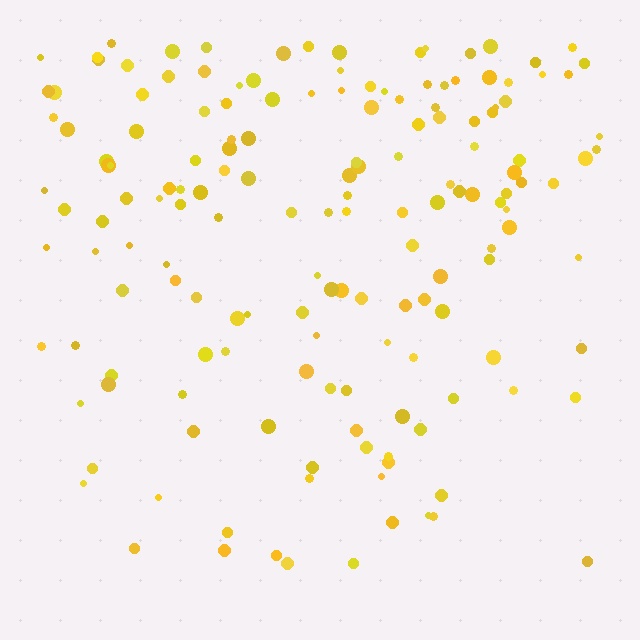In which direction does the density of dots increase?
From bottom to top, with the top side densest.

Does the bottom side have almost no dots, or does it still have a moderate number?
Still a moderate number, just noticeably fewer than the top.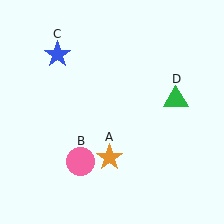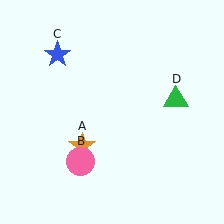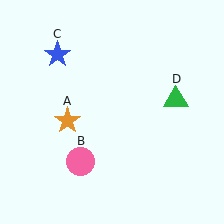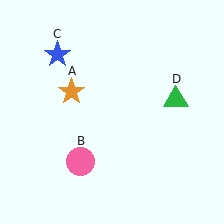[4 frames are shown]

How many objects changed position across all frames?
1 object changed position: orange star (object A).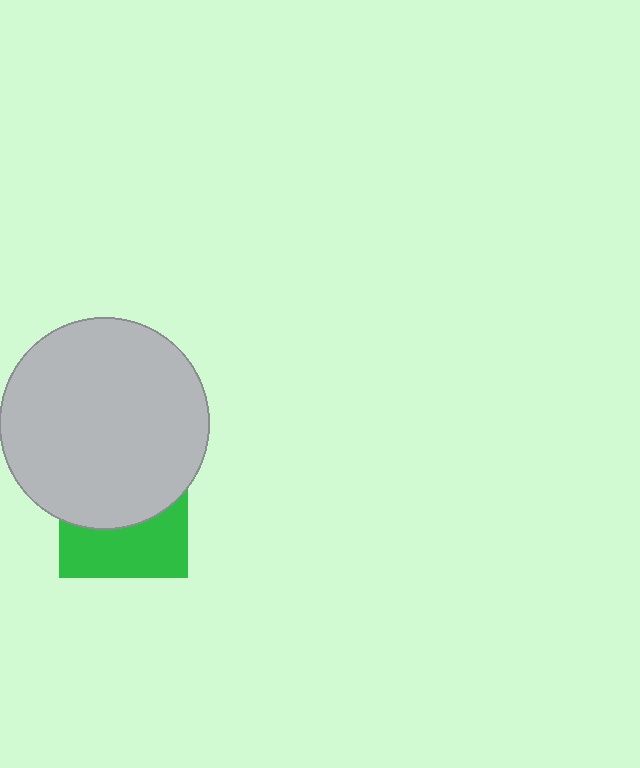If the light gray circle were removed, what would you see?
You would see the complete green square.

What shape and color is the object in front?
The object in front is a light gray circle.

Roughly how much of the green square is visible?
A small part of it is visible (roughly 44%).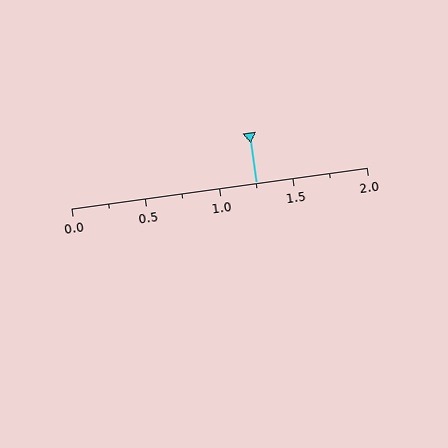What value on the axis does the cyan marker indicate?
The marker indicates approximately 1.25.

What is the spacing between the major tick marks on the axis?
The major ticks are spaced 0.5 apart.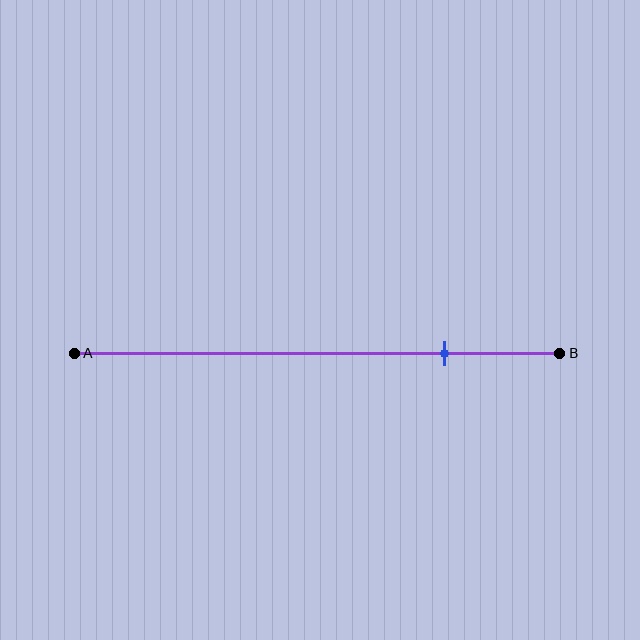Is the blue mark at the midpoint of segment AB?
No, the mark is at about 75% from A, not at the 50% midpoint.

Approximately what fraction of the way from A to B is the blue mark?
The blue mark is approximately 75% of the way from A to B.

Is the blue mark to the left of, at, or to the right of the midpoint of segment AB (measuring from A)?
The blue mark is to the right of the midpoint of segment AB.